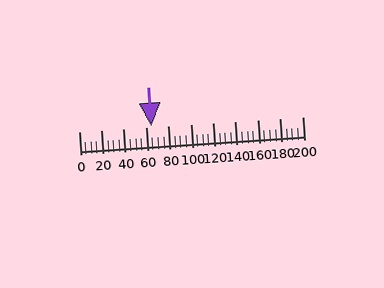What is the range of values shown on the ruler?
The ruler shows values from 0 to 200.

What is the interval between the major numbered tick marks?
The major tick marks are spaced 20 units apart.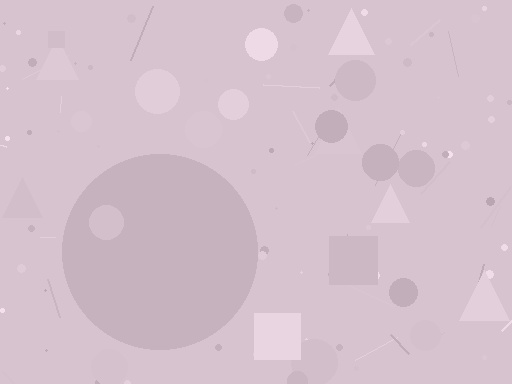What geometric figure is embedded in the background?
A circle is embedded in the background.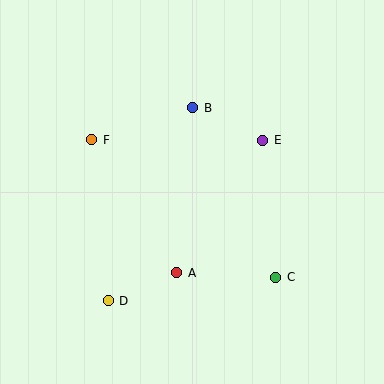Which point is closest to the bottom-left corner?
Point D is closest to the bottom-left corner.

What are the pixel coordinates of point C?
Point C is at (276, 277).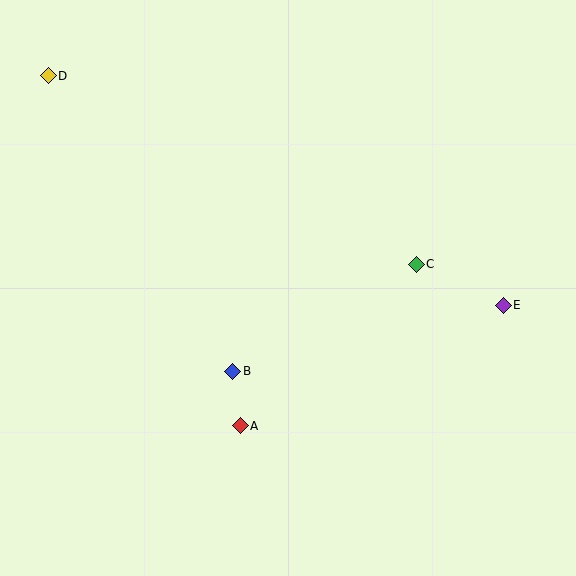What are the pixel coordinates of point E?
Point E is at (503, 305).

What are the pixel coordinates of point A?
Point A is at (240, 426).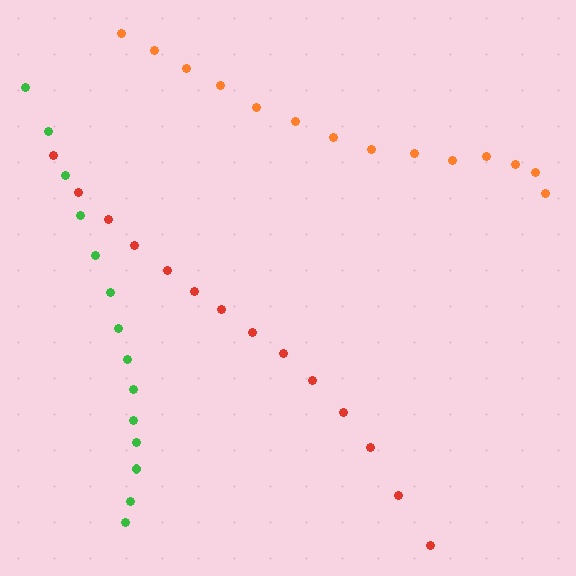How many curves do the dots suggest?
There are 3 distinct paths.